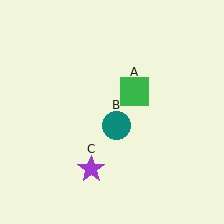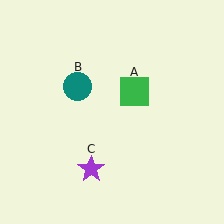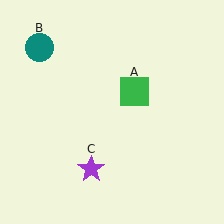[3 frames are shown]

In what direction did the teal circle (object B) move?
The teal circle (object B) moved up and to the left.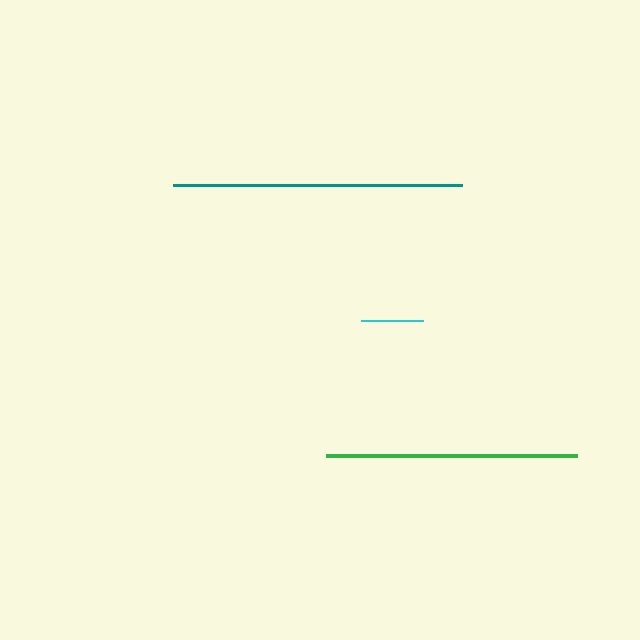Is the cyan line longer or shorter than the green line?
The green line is longer than the cyan line.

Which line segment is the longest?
The teal line is the longest at approximately 289 pixels.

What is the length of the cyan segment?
The cyan segment is approximately 62 pixels long.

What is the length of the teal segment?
The teal segment is approximately 289 pixels long.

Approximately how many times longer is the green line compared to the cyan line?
The green line is approximately 4.1 times the length of the cyan line.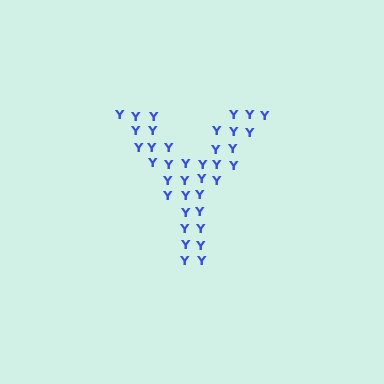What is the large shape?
The large shape is the letter Y.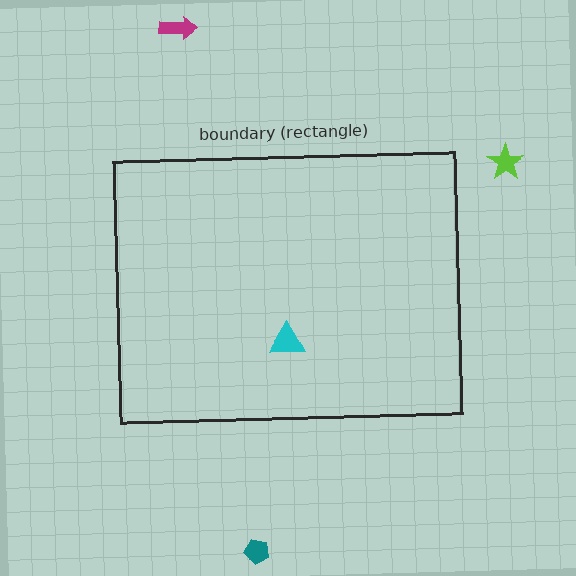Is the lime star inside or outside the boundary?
Outside.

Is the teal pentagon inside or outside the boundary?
Outside.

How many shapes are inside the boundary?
1 inside, 3 outside.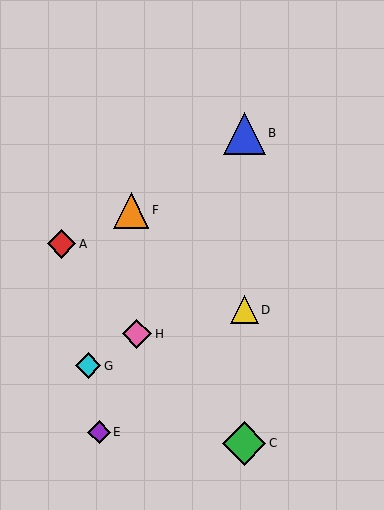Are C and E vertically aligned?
No, C is at x≈244 and E is at x≈99.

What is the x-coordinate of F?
Object F is at x≈131.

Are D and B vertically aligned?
Yes, both are at x≈244.